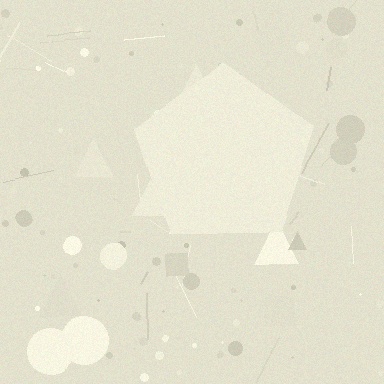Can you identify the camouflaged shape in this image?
The camouflaged shape is a pentagon.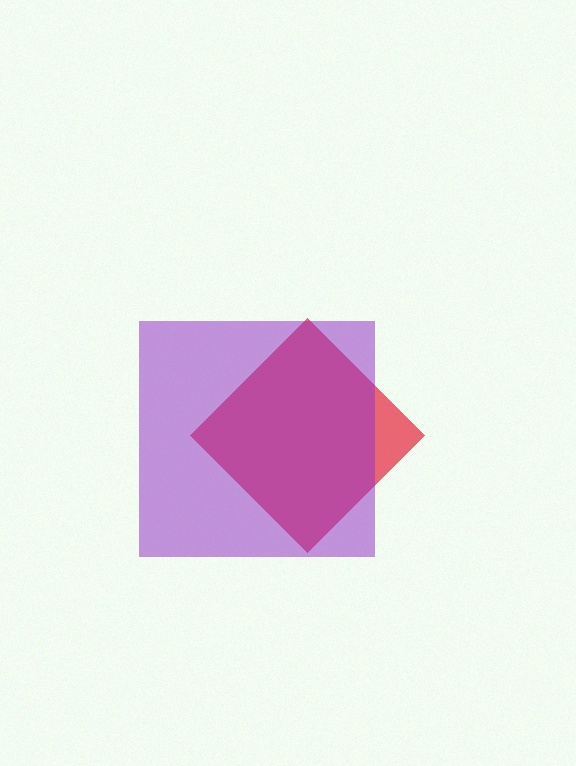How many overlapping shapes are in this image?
There are 2 overlapping shapes in the image.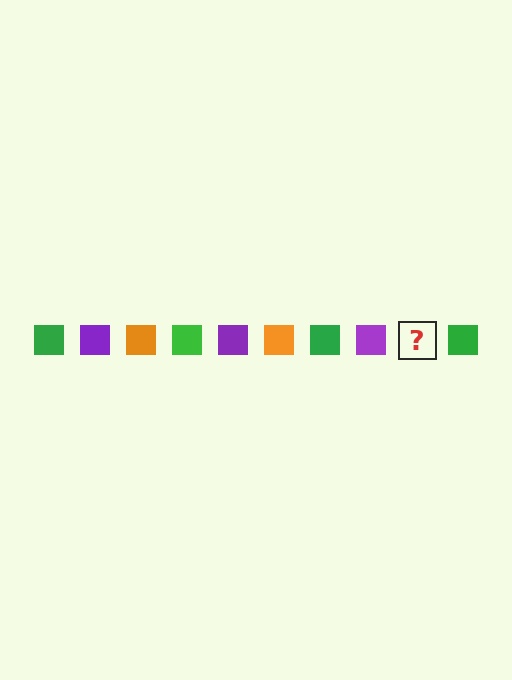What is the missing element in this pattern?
The missing element is an orange square.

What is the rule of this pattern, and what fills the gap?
The rule is that the pattern cycles through green, purple, orange squares. The gap should be filled with an orange square.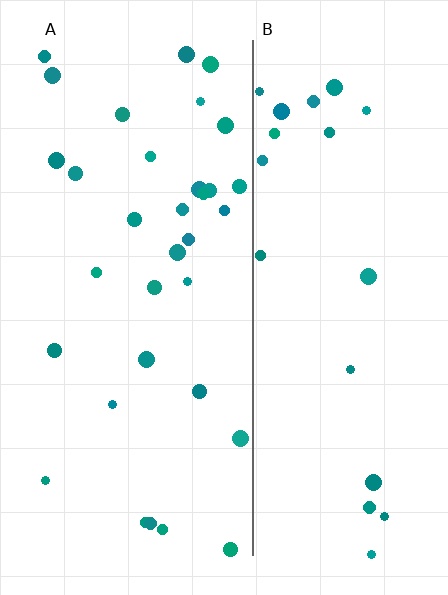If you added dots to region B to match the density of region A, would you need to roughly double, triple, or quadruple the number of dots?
Approximately double.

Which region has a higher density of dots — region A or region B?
A (the left).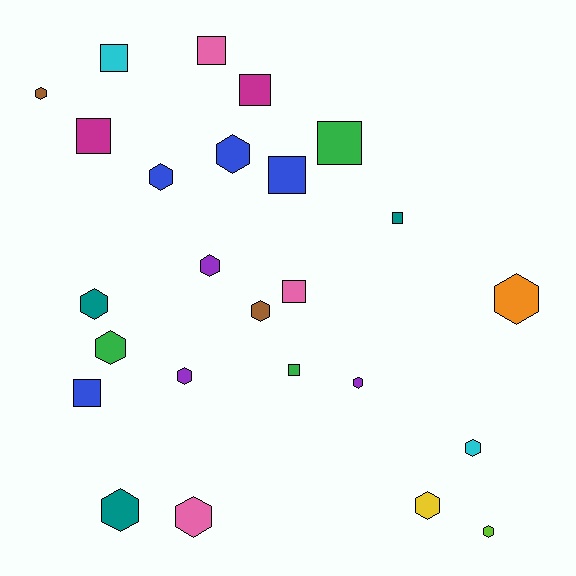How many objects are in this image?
There are 25 objects.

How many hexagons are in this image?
There are 15 hexagons.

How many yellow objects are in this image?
There is 1 yellow object.